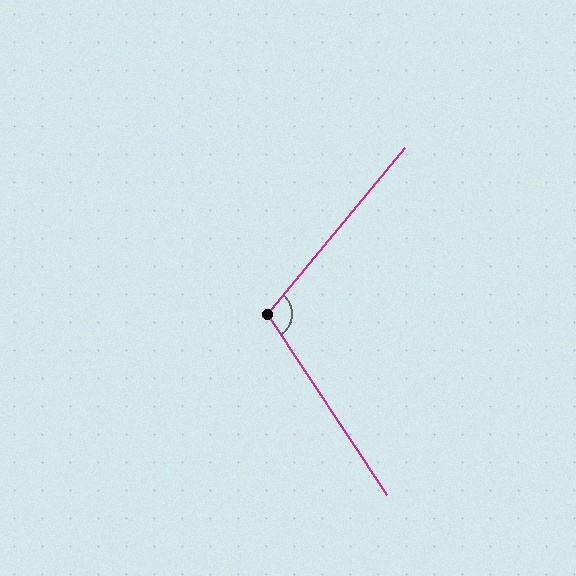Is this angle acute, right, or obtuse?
It is obtuse.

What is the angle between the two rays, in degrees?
Approximately 107 degrees.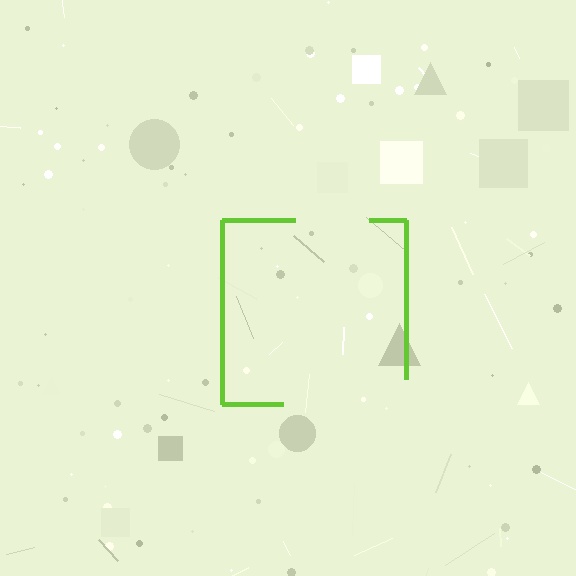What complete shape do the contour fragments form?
The contour fragments form a square.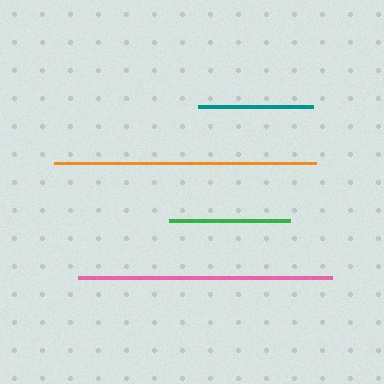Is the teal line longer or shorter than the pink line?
The pink line is longer than the teal line.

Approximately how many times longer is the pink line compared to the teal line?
The pink line is approximately 2.2 times the length of the teal line.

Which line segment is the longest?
The orange line is the longest at approximately 262 pixels.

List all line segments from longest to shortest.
From longest to shortest: orange, pink, green, teal.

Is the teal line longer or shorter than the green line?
The green line is longer than the teal line.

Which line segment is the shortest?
The teal line is the shortest at approximately 115 pixels.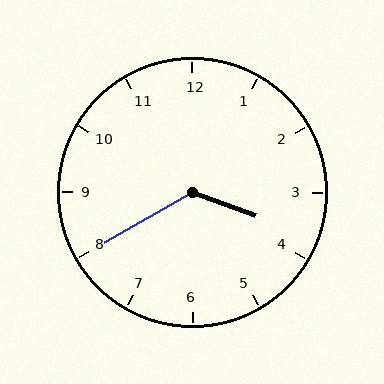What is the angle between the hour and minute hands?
Approximately 130 degrees.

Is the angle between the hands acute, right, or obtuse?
It is obtuse.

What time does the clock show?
3:40.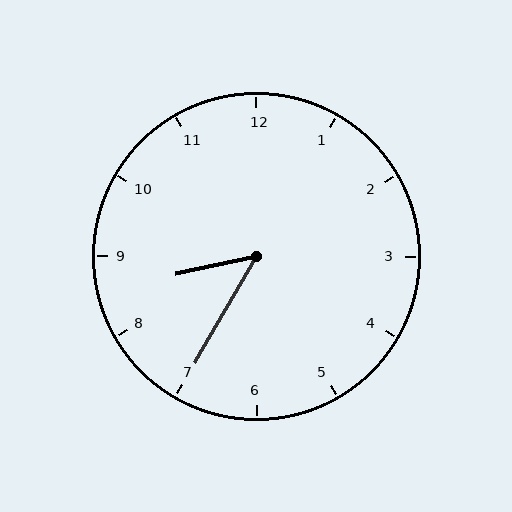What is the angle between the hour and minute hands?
Approximately 48 degrees.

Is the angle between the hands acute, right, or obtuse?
It is acute.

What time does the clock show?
8:35.